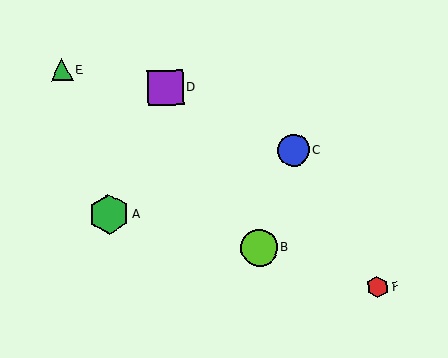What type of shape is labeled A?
Shape A is a green hexagon.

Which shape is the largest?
The green hexagon (labeled A) is the largest.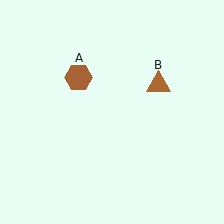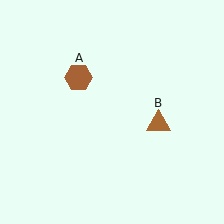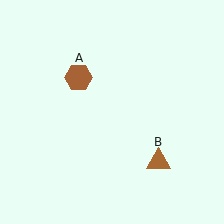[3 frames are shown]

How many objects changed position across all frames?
1 object changed position: brown triangle (object B).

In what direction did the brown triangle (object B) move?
The brown triangle (object B) moved down.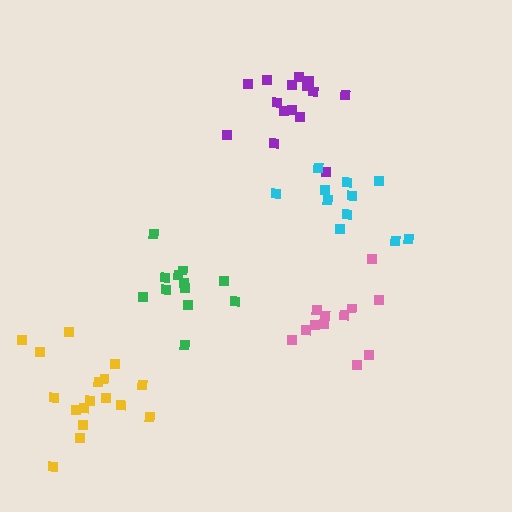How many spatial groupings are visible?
There are 5 spatial groupings.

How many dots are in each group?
Group 1: 12 dots, Group 2: 12 dots, Group 3: 15 dots, Group 4: 17 dots, Group 5: 11 dots (67 total).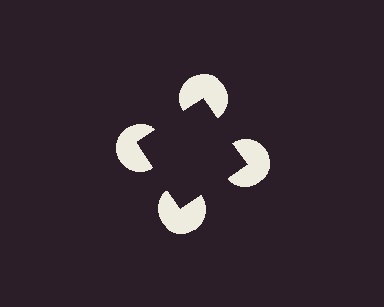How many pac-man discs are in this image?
There are 4 — one at each vertex of the illusory square.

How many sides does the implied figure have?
4 sides.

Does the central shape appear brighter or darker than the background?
It typically appears slightly darker than the background, even though no actual brightness change is drawn.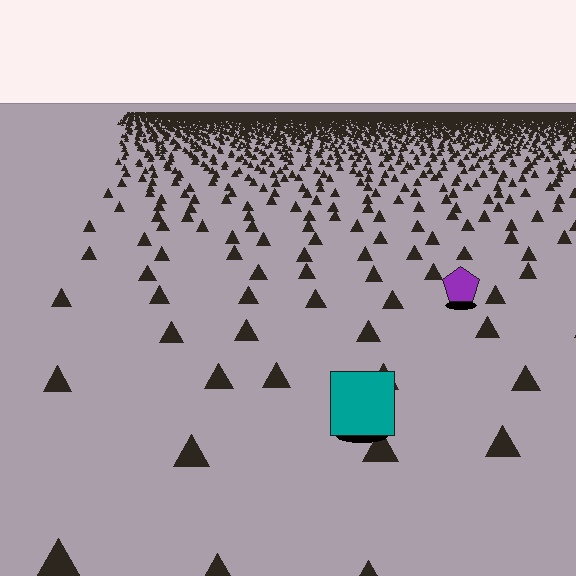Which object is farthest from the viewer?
The purple pentagon is farthest from the viewer. It appears smaller and the ground texture around it is denser.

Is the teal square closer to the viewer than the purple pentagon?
Yes. The teal square is closer — you can tell from the texture gradient: the ground texture is coarser near it.